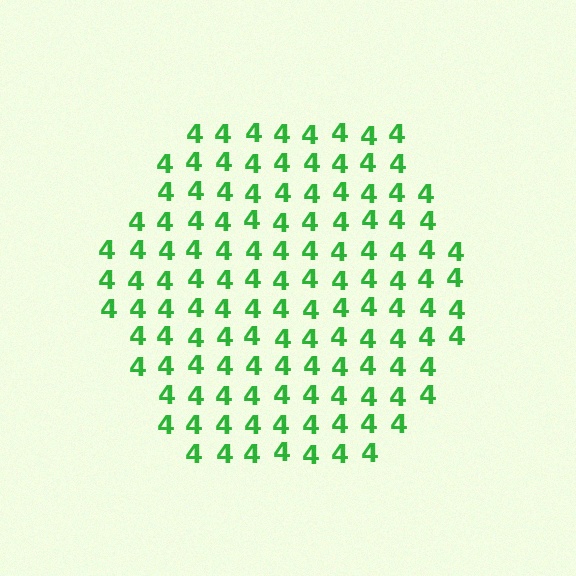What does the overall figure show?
The overall figure shows a hexagon.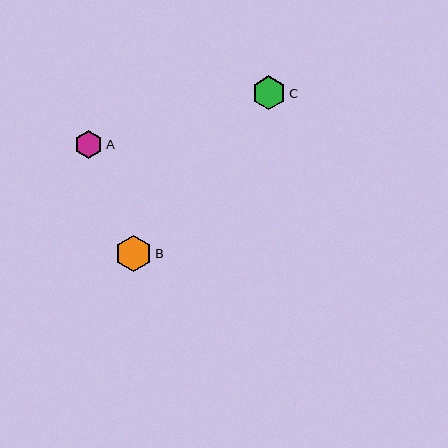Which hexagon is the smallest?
Hexagon A is the smallest with a size of approximately 28 pixels.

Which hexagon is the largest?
Hexagon B is the largest with a size of approximately 37 pixels.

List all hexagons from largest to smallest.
From largest to smallest: B, C, A.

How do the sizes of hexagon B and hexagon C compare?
Hexagon B and hexagon C are approximately the same size.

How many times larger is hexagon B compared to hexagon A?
Hexagon B is approximately 1.3 times the size of hexagon A.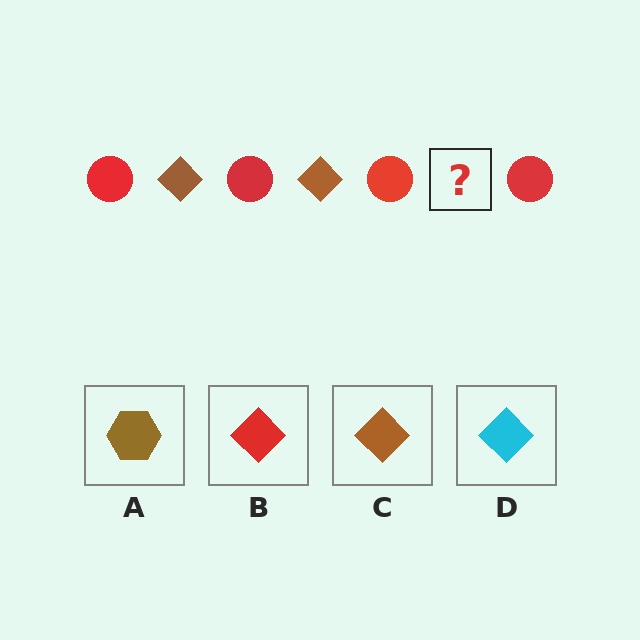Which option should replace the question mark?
Option C.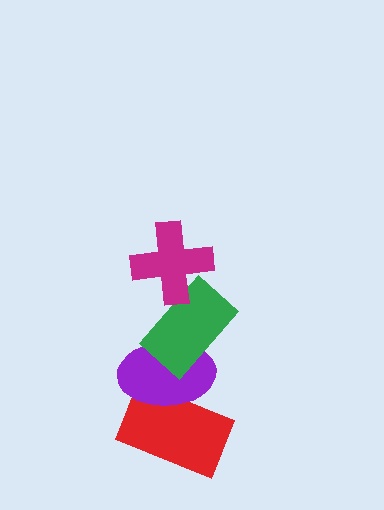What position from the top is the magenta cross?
The magenta cross is 1st from the top.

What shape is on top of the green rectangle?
The magenta cross is on top of the green rectangle.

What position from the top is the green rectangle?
The green rectangle is 2nd from the top.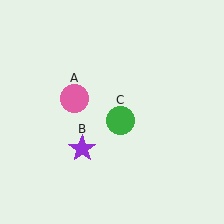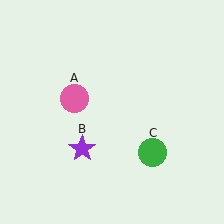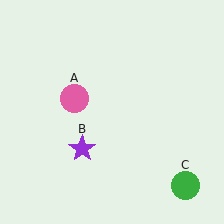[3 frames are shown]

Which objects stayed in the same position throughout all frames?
Pink circle (object A) and purple star (object B) remained stationary.